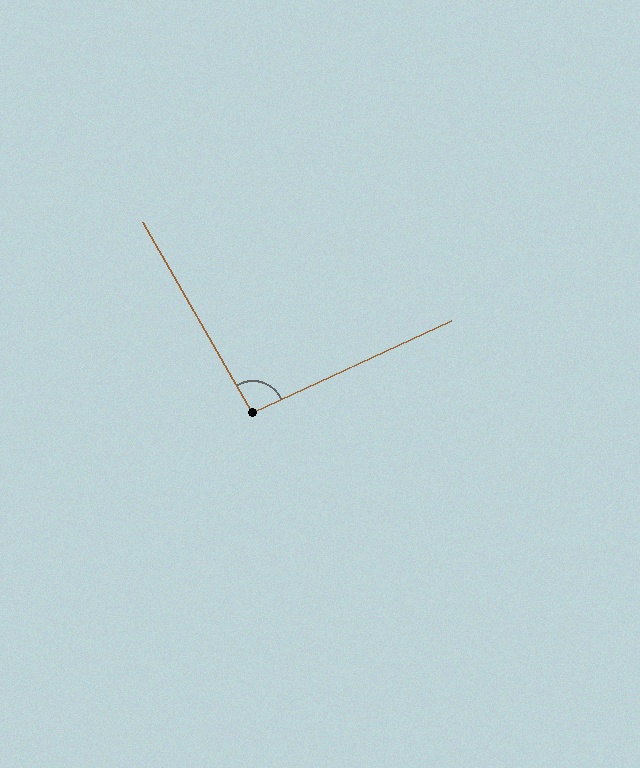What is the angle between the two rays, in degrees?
Approximately 95 degrees.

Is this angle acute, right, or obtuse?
It is obtuse.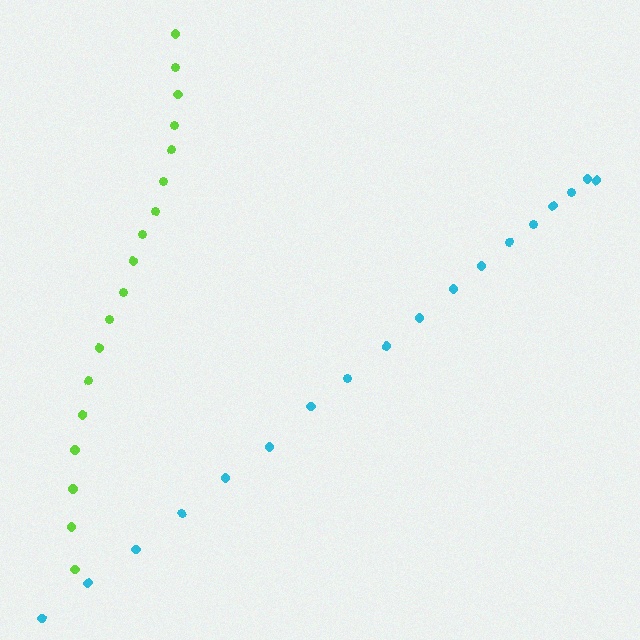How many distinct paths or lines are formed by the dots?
There are 2 distinct paths.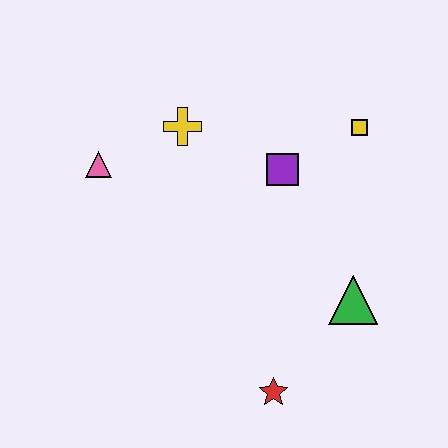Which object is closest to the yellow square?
The purple square is closest to the yellow square.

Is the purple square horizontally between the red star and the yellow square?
Yes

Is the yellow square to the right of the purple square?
Yes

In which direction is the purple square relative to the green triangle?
The purple square is above the green triangle.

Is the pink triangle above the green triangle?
Yes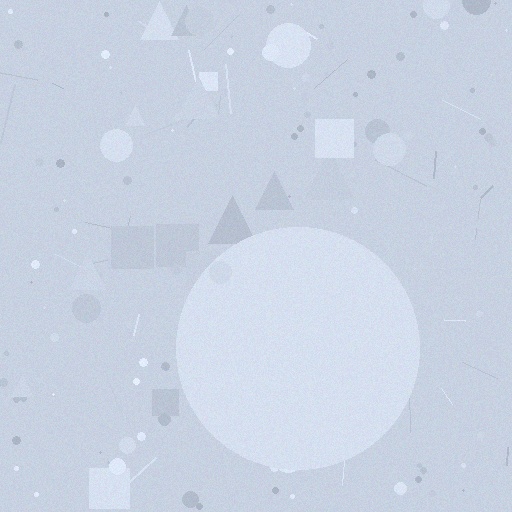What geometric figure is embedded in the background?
A circle is embedded in the background.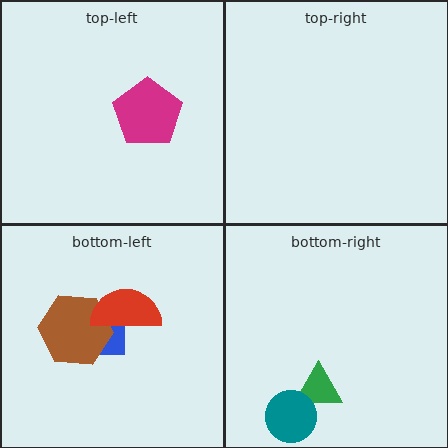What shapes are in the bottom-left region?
The blue rectangle, the brown hexagon, the red semicircle.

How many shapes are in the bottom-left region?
3.